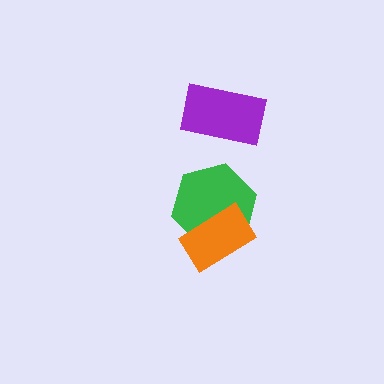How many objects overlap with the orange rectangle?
1 object overlaps with the orange rectangle.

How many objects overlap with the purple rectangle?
0 objects overlap with the purple rectangle.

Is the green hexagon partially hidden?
Yes, it is partially covered by another shape.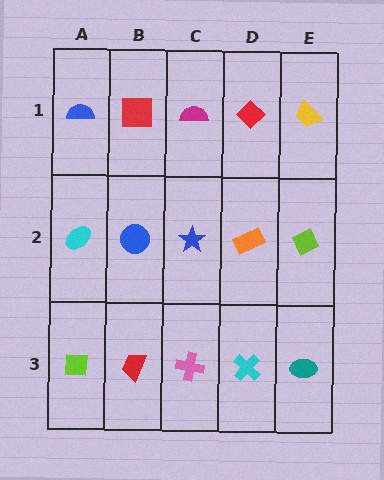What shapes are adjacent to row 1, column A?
A cyan ellipse (row 2, column A), a red square (row 1, column B).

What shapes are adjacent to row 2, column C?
A magenta semicircle (row 1, column C), a pink cross (row 3, column C), a blue circle (row 2, column B), an orange rectangle (row 2, column D).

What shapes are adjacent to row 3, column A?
A cyan ellipse (row 2, column A), a red trapezoid (row 3, column B).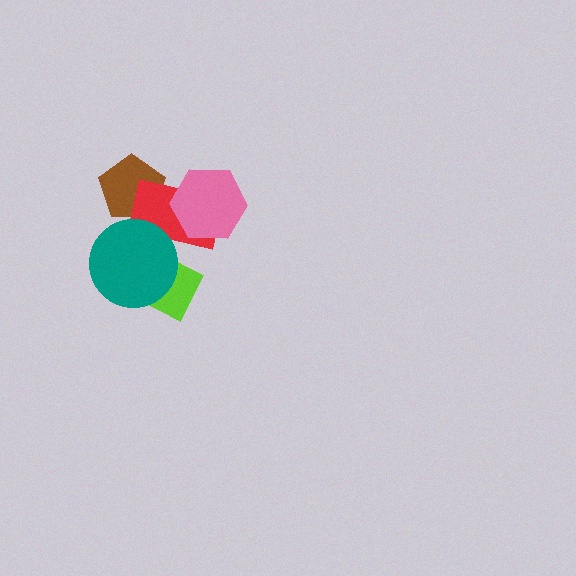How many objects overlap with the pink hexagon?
1 object overlaps with the pink hexagon.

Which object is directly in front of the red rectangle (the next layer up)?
The pink hexagon is directly in front of the red rectangle.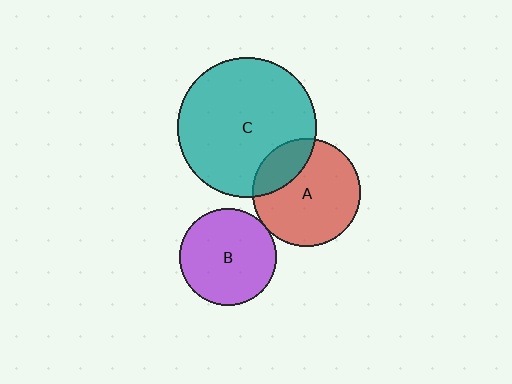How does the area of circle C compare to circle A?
Approximately 1.7 times.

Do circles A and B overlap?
Yes.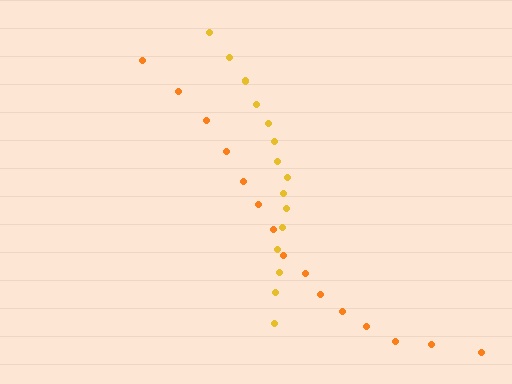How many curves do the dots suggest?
There are 2 distinct paths.